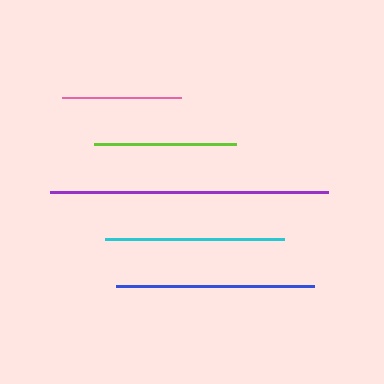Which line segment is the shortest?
The pink line is the shortest at approximately 119 pixels.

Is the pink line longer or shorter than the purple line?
The purple line is longer than the pink line.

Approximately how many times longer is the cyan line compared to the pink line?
The cyan line is approximately 1.5 times the length of the pink line.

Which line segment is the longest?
The purple line is the longest at approximately 279 pixels.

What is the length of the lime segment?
The lime segment is approximately 141 pixels long.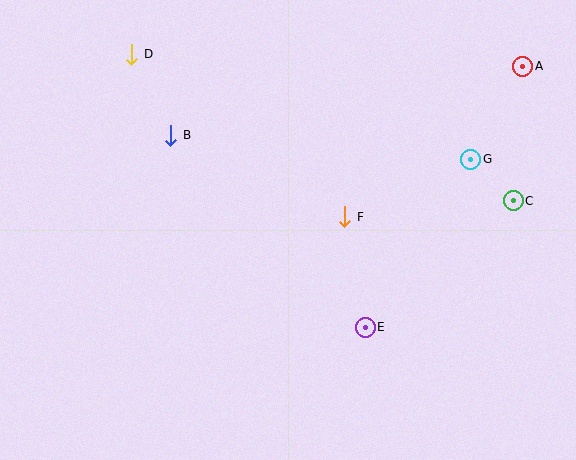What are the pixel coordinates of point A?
Point A is at (523, 66).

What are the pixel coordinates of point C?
Point C is at (513, 201).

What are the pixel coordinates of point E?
Point E is at (365, 327).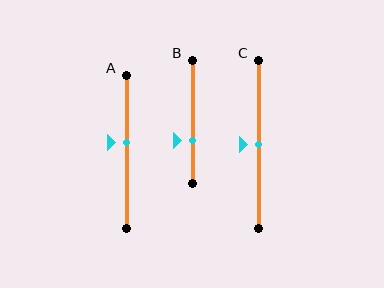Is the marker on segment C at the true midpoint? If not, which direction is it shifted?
Yes, the marker on segment C is at the true midpoint.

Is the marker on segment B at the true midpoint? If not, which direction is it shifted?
No, the marker on segment B is shifted downward by about 16% of the segment length.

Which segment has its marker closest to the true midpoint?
Segment C has its marker closest to the true midpoint.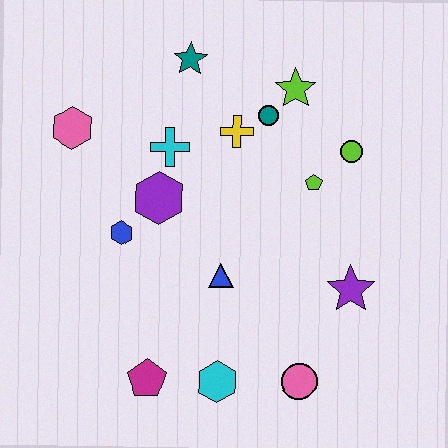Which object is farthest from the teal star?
The pink circle is farthest from the teal star.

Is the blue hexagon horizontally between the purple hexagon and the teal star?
No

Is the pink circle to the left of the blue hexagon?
No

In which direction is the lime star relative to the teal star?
The lime star is to the right of the teal star.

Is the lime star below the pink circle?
No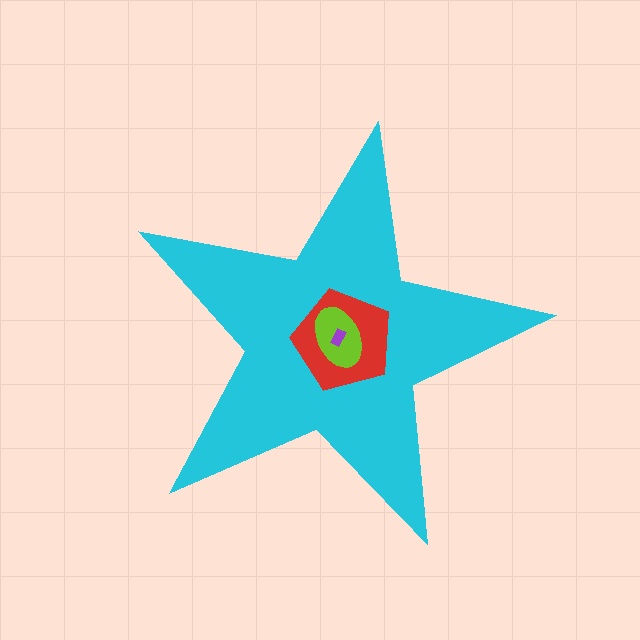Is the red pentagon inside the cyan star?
Yes.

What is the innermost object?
The purple rectangle.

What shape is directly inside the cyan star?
The red pentagon.